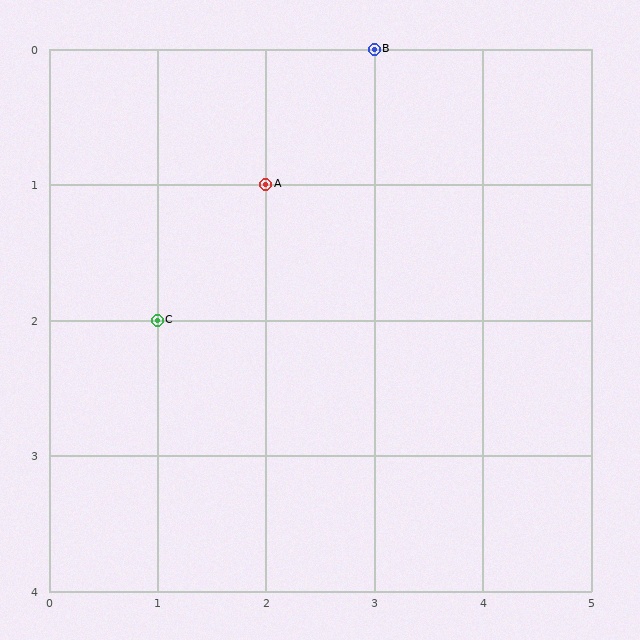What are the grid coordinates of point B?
Point B is at grid coordinates (3, 0).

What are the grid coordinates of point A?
Point A is at grid coordinates (2, 1).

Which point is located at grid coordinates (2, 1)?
Point A is at (2, 1).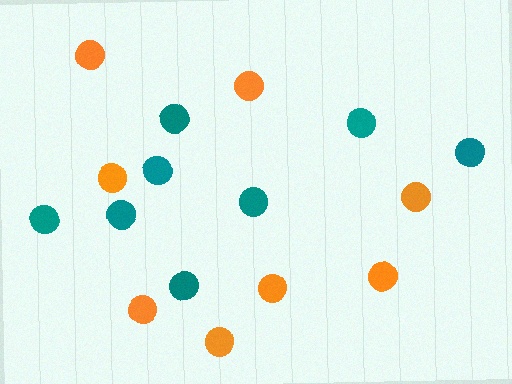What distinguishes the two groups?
There are 2 groups: one group of teal circles (8) and one group of orange circles (8).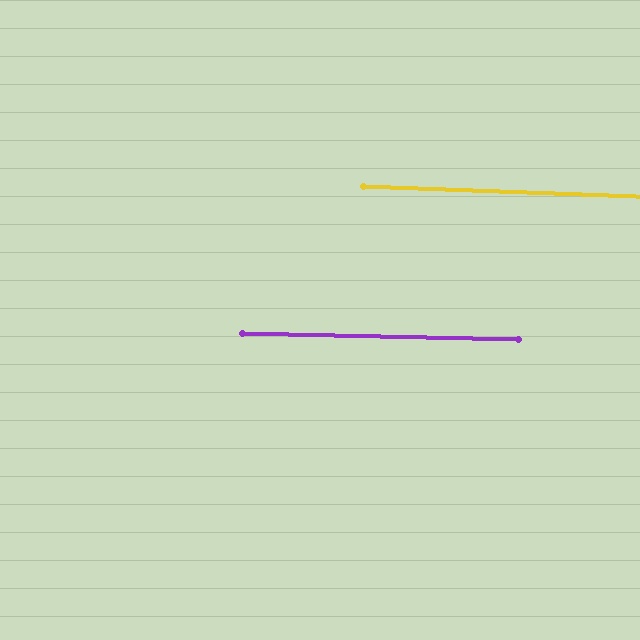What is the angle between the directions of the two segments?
Approximately 1 degree.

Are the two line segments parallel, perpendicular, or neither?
Parallel — their directions differ by only 0.8°.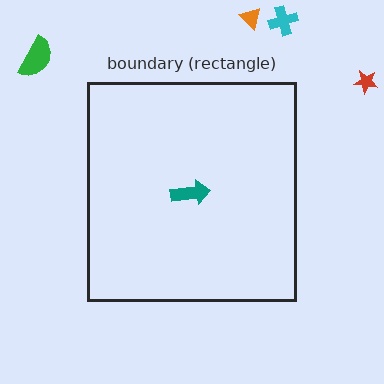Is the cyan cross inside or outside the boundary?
Outside.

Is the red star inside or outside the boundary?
Outside.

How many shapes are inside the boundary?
1 inside, 4 outside.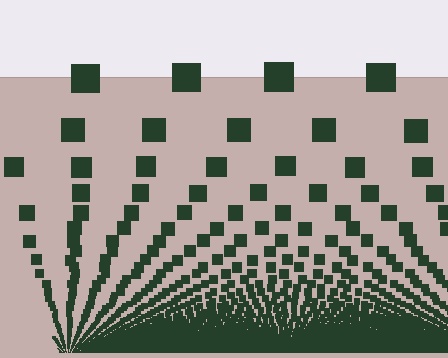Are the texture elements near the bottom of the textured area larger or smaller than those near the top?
Smaller. The gradient is inverted — elements near the bottom are smaller and denser.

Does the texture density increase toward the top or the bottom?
Density increases toward the bottom.